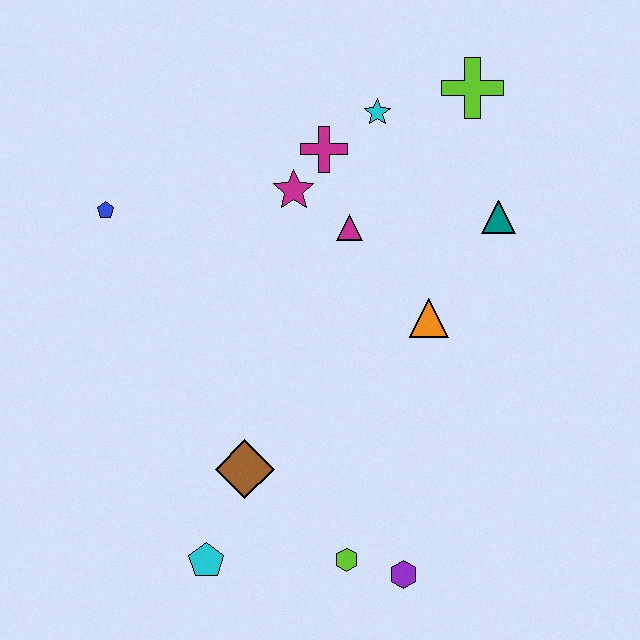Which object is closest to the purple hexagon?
The lime hexagon is closest to the purple hexagon.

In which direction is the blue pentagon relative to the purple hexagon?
The blue pentagon is above the purple hexagon.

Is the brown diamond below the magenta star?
Yes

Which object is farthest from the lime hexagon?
The lime cross is farthest from the lime hexagon.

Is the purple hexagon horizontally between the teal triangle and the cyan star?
Yes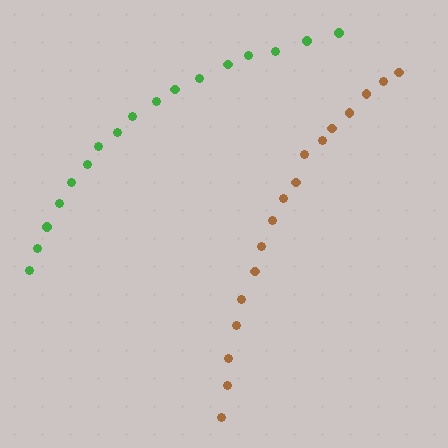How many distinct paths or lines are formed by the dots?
There are 2 distinct paths.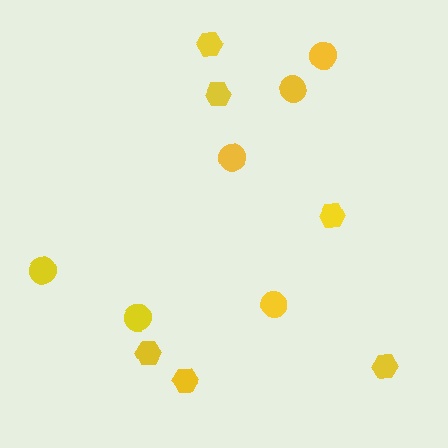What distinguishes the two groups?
There are 2 groups: one group of hexagons (6) and one group of circles (6).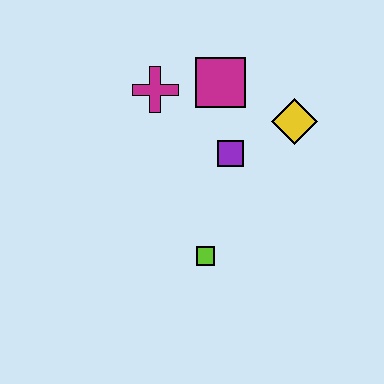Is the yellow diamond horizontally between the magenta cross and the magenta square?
No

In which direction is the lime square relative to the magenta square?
The lime square is below the magenta square.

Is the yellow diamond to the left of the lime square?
No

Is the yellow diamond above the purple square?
Yes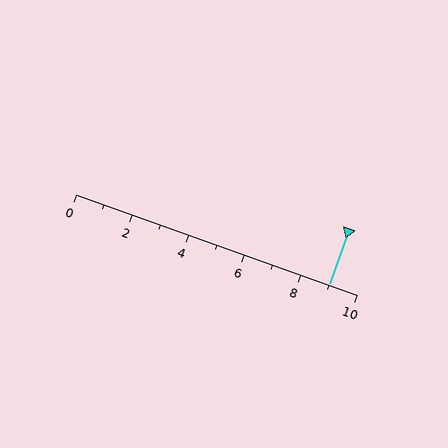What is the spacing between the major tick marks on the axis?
The major ticks are spaced 2 apart.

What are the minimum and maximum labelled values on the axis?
The axis runs from 0 to 10.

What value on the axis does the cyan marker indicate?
The marker indicates approximately 9.